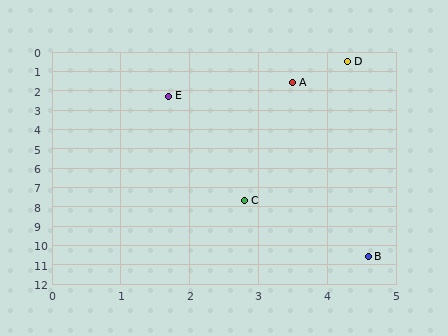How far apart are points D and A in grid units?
Points D and A are about 1.4 grid units apart.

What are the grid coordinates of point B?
Point B is at approximately (4.6, 10.6).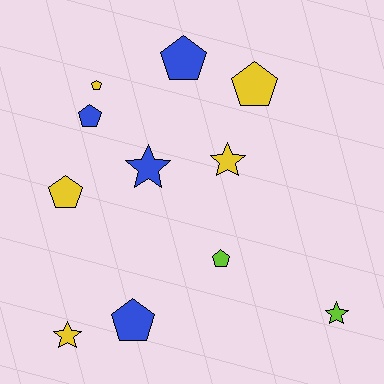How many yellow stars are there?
There are 2 yellow stars.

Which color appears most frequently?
Yellow, with 5 objects.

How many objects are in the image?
There are 11 objects.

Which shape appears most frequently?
Pentagon, with 7 objects.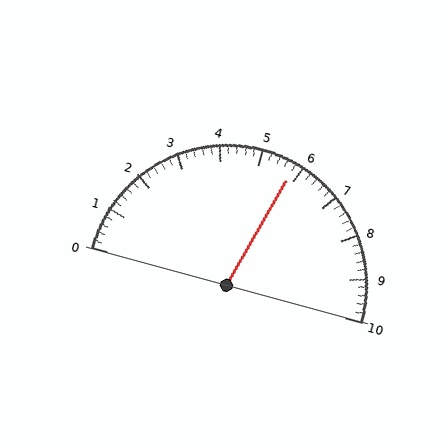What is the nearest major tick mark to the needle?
The nearest major tick mark is 6.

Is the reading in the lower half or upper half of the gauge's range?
The reading is in the upper half of the range (0 to 10).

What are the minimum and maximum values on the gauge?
The gauge ranges from 0 to 10.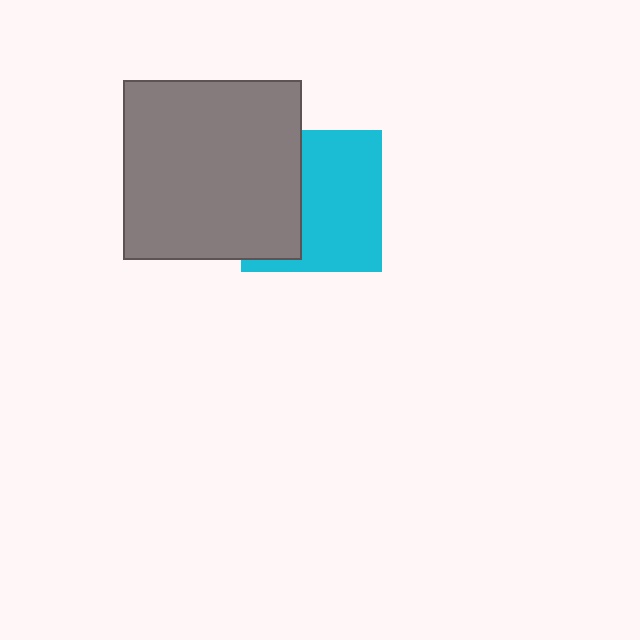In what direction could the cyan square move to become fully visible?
The cyan square could move right. That would shift it out from behind the gray square entirely.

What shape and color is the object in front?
The object in front is a gray square.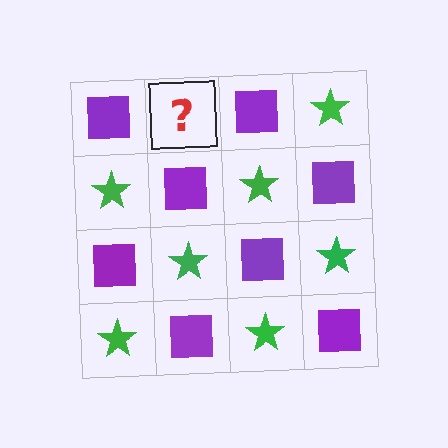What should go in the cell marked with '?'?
The missing cell should contain a green star.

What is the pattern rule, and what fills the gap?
The rule is that it alternates purple square and green star in a checkerboard pattern. The gap should be filled with a green star.